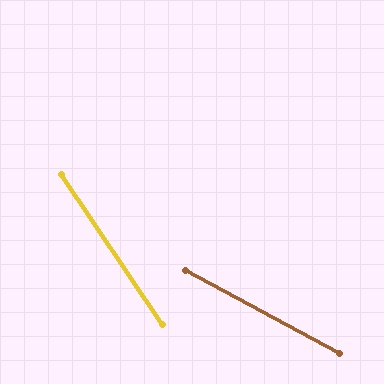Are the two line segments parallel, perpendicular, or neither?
Neither parallel nor perpendicular — they differ by about 27°.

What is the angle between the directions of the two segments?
Approximately 27 degrees.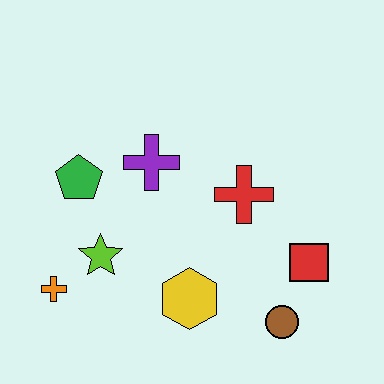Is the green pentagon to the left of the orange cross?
No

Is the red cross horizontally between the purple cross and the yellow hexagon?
No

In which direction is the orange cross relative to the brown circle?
The orange cross is to the left of the brown circle.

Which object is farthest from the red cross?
The orange cross is farthest from the red cross.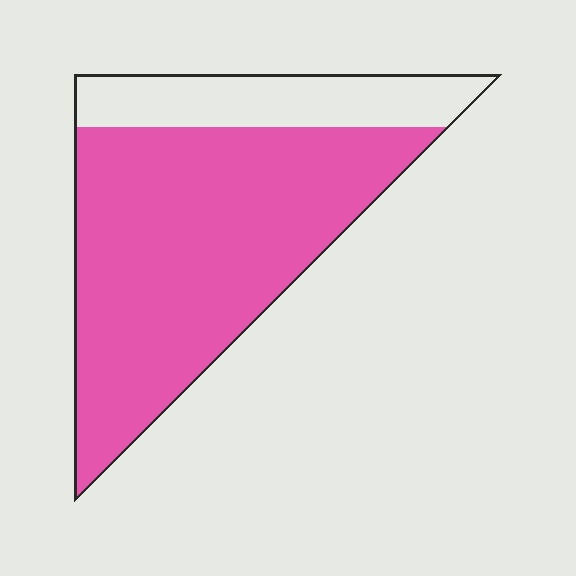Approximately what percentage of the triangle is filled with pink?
Approximately 75%.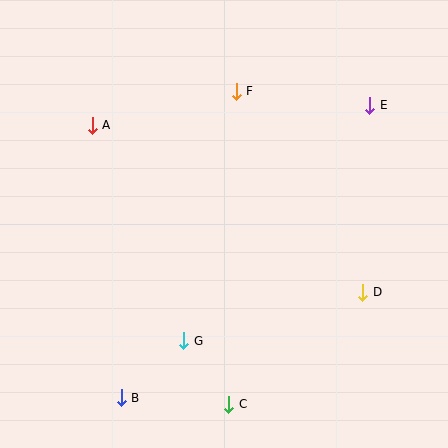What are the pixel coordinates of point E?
Point E is at (370, 105).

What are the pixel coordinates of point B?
Point B is at (121, 398).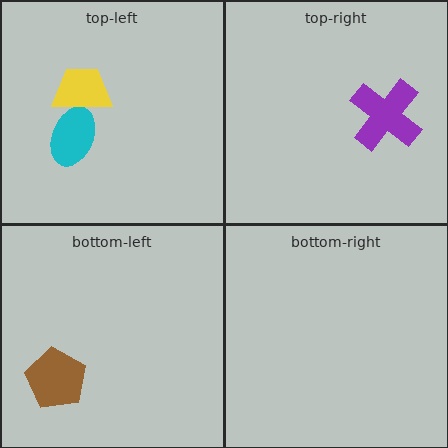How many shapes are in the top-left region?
2.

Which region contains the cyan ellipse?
The top-left region.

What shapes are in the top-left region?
The yellow trapezoid, the cyan ellipse.